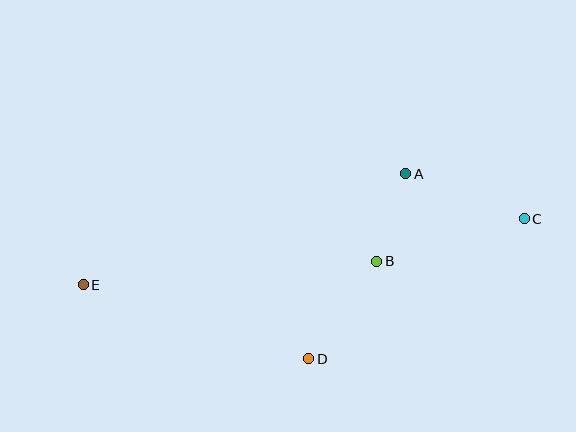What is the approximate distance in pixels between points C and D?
The distance between C and D is approximately 257 pixels.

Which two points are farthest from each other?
Points C and E are farthest from each other.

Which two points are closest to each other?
Points A and B are closest to each other.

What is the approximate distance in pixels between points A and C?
The distance between A and C is approximately 127 pixels.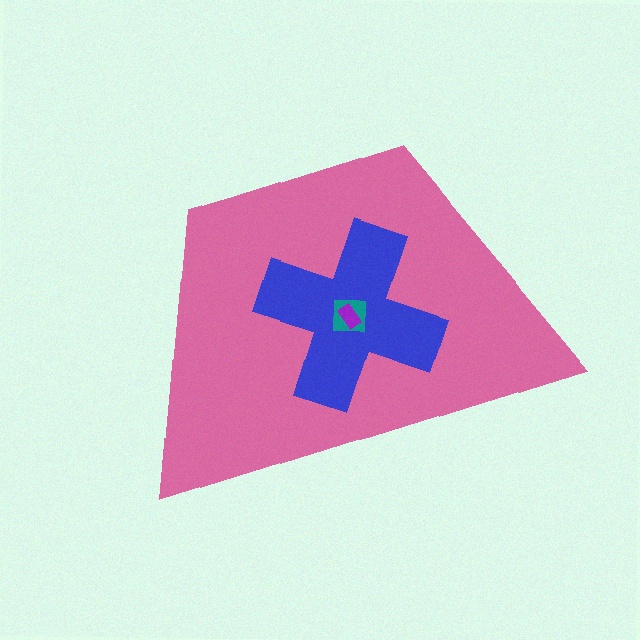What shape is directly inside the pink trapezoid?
The blue cross.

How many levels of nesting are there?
4.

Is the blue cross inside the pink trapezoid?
Yes.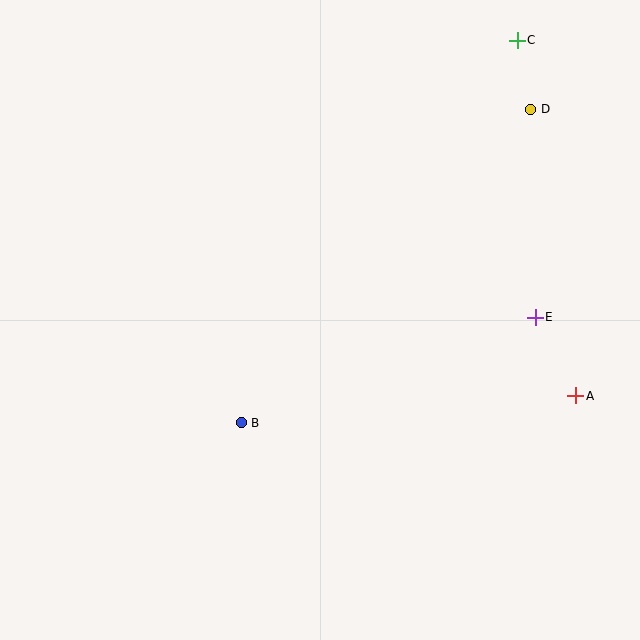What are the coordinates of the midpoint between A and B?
The midpoint between A and B is at (409, 409).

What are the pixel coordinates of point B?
Point B is at (241, 423).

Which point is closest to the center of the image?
Point B at (241, 423) is closest to the center.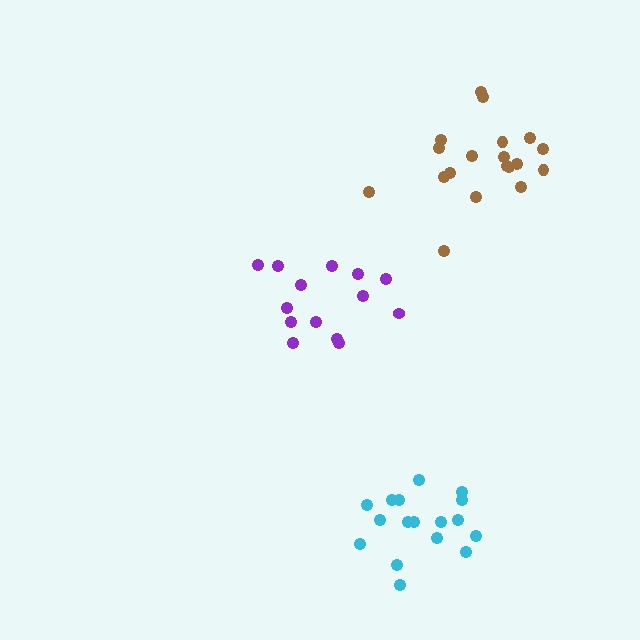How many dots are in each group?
Group 1: 14 dots, Group 2: 19 dots, Group 3: 17 dots (50 total).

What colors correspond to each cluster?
The clusters are colored: purple, brown, cyan.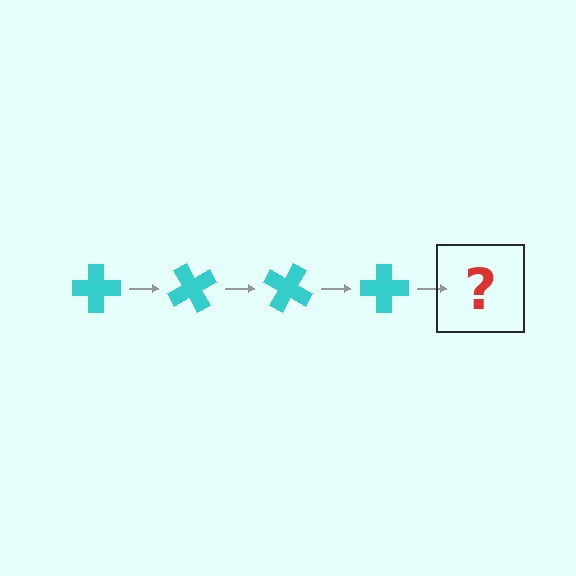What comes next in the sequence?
The next element should be a cyan cross rotated 240 degrees.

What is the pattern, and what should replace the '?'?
The pattern is that the cross rotates 60 degrees each step. The '?' should be a cyan cross rotated 240 degrees.